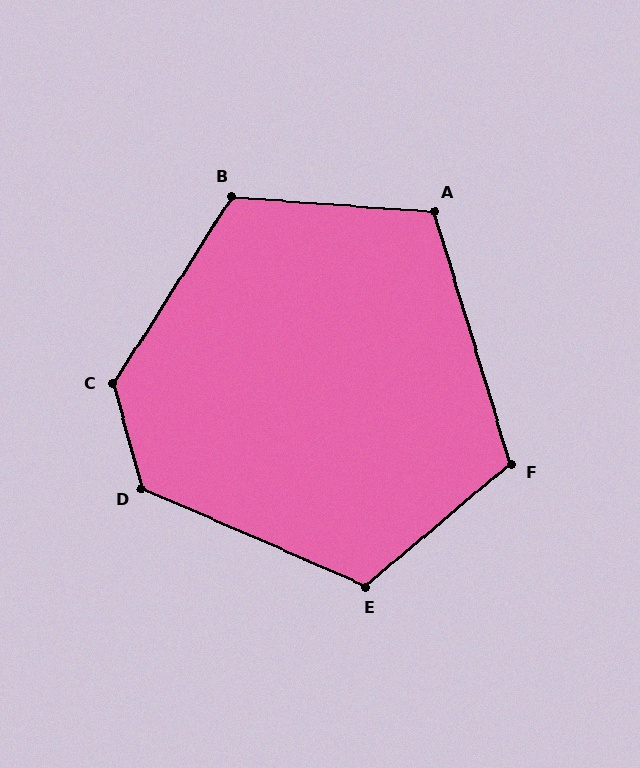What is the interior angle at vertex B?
Approximately 118 degrees (obtuse).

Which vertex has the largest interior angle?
C, at approximately 132 degrees.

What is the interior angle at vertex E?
Approximately 117 degrees (obtuse).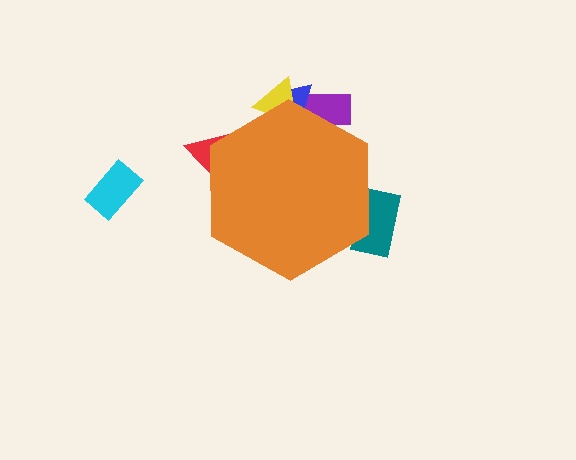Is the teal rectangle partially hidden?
Yes, the teal rectangle is partially hidden behind the orange hexagon.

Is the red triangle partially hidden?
Yes, the red triangle is partially hidden behind the orange hexagon.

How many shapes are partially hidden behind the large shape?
5 shapes are partially hidden.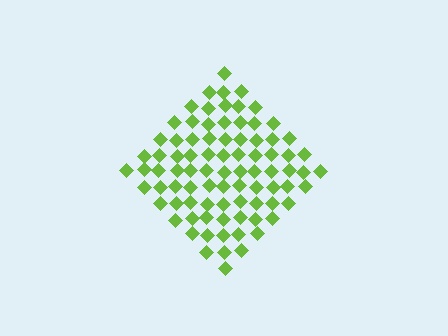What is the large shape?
The large shape is a diamond.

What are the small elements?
The small elements are diamonds.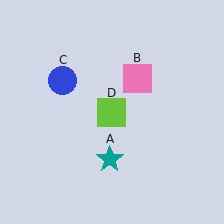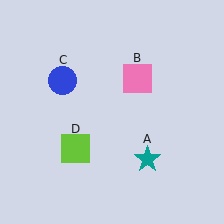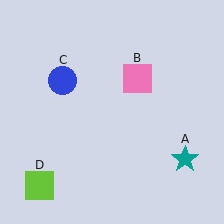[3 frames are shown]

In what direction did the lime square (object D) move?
The lime square (object D) moved down and to the left.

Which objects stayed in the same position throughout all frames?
Pink square (object B) and blue circle (object C) remained stationary.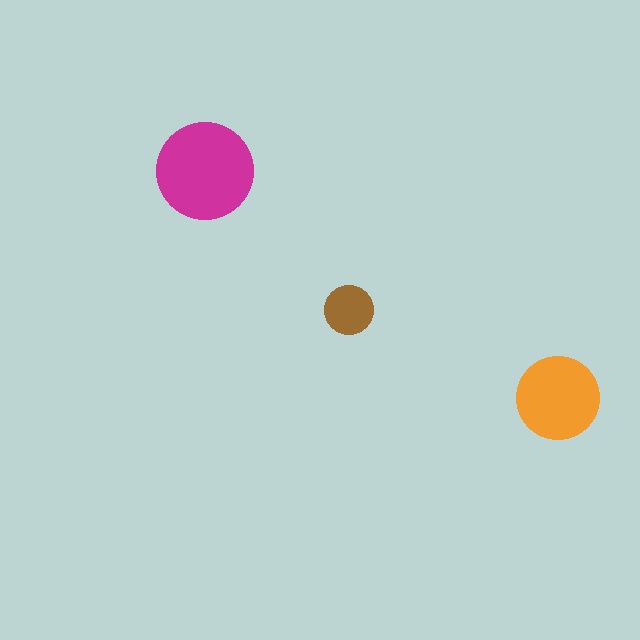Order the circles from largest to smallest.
the magenta one, the orange one, the brown one.